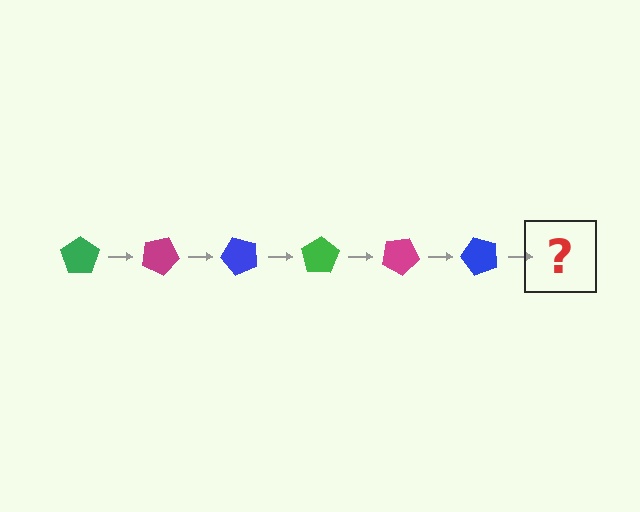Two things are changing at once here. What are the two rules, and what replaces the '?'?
The two rules are that it rotates 25 degrees each step and the color cycles through green, magenta, and blue. The '?' should be a green pentagon, rotated 150 degrees from the start.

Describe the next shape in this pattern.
It should be a green pentagon, rotated 150 degrees from the start.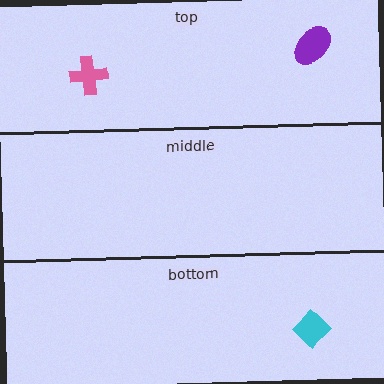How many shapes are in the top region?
2.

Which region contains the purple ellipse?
The top region.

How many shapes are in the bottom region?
1.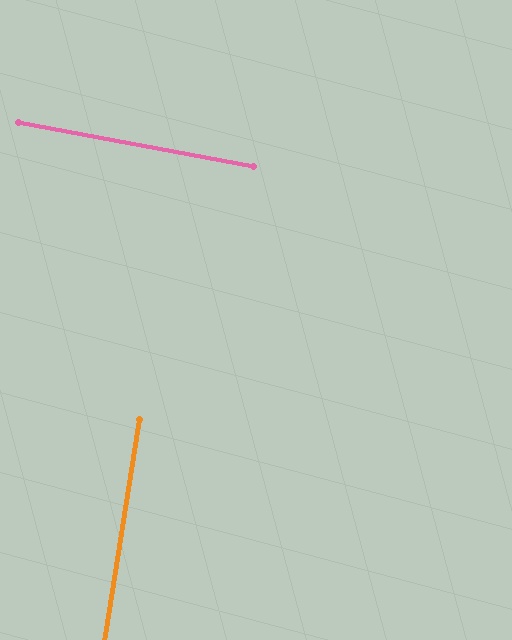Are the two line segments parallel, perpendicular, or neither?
Perpendicular — they meet at approximately 88°.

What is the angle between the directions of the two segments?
Approximately 88 degrees.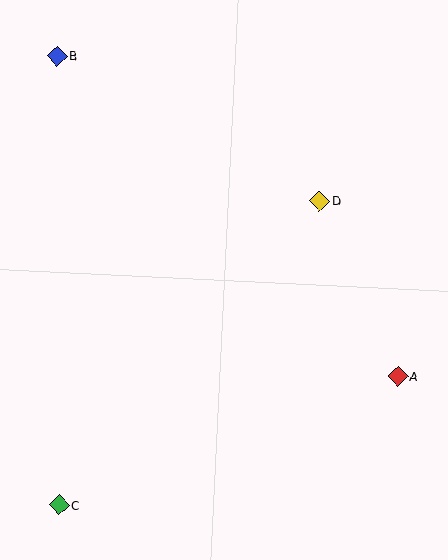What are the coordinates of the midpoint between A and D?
The midpoint between A and D is at (359, 289).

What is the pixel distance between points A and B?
The distance between A and B is 468 pixels.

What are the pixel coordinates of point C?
Point C is at (59, 505).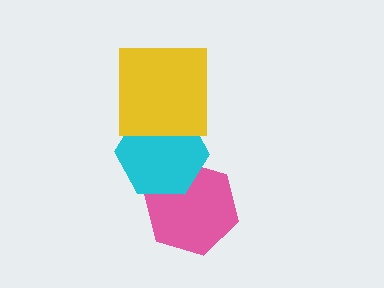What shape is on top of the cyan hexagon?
The yellow square is on top of the cyan hexagon.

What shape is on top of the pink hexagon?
The cyan hexagon is on top of the pink hexagon.